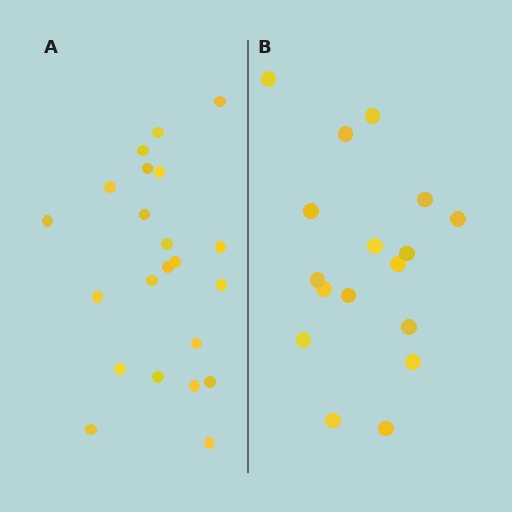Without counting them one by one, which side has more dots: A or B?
Region A (the left region) has more dots.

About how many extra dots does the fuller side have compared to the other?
Region A has about 5 more dots than region B.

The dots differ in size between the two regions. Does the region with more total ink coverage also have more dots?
No. Region B has more total ink coverage because its dots are larger, but region A actually contains more individual dots. Total area can be misleading — the number of items is what matters here.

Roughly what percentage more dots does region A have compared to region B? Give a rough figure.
About 30% more.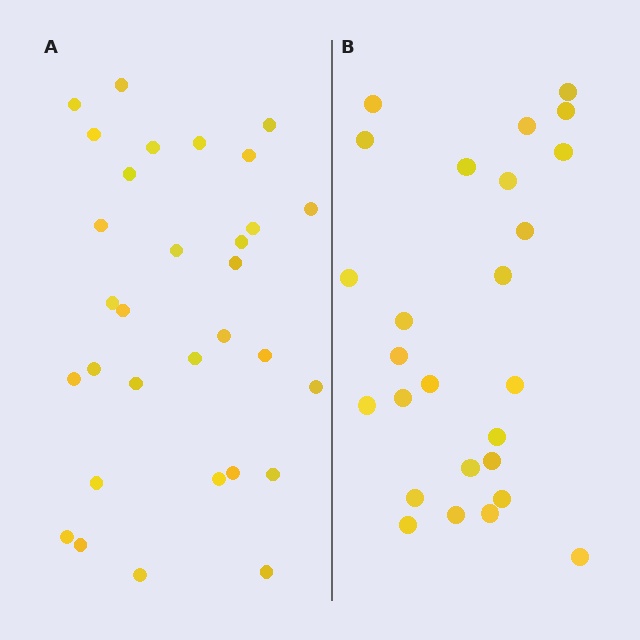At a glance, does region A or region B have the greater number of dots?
Region A (the left region) has more dots.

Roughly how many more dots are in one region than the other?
Region A has about 5 more dots than region B.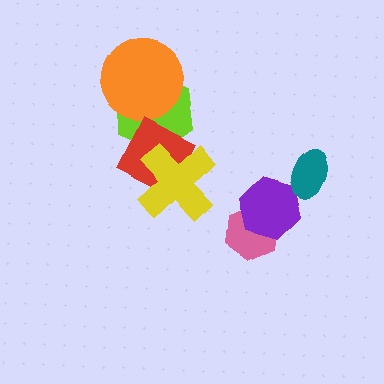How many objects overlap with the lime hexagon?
3 objects overlap with the lime hexagon.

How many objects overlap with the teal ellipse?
1 object overlaps with the teal ellipse.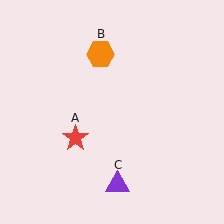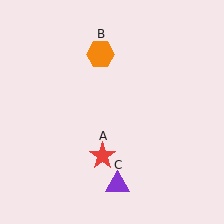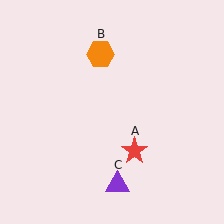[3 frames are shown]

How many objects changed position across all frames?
1 object changed position: red star (object A).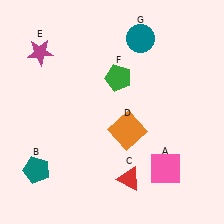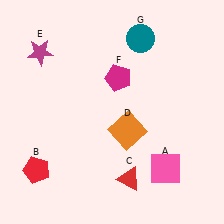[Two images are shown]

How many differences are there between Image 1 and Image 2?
There are 2 differences between the two images.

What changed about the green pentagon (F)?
In Image 1, F is green. In Image 2, it changed to magenta.